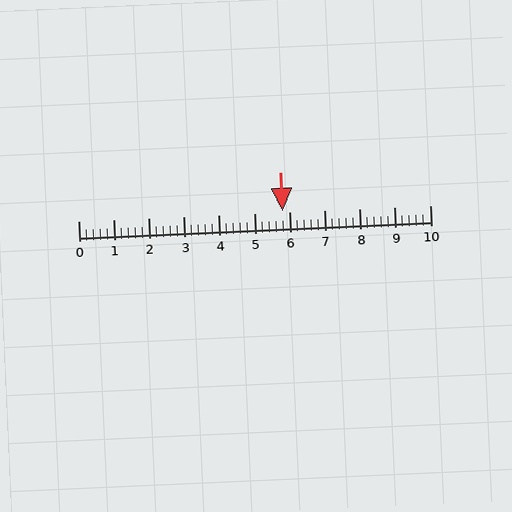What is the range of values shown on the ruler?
The ruler shows values from 0 to 10.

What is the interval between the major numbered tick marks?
The major tick marks are spaced 1 units apart.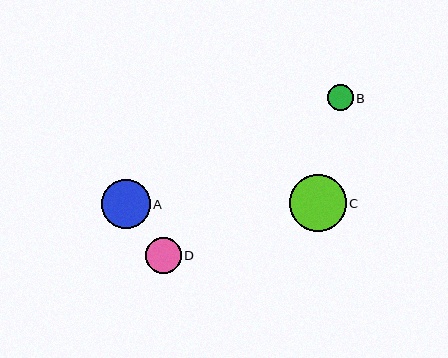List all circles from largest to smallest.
From largest to smallest: C, A, D, B.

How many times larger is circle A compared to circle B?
Circle A is approximately 1.9 times the size of circle B.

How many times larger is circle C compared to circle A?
Circle C is approximately 1.2 times the size of circle A.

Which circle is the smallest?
Circle B is the smallest with a size of approximately 26 pixels.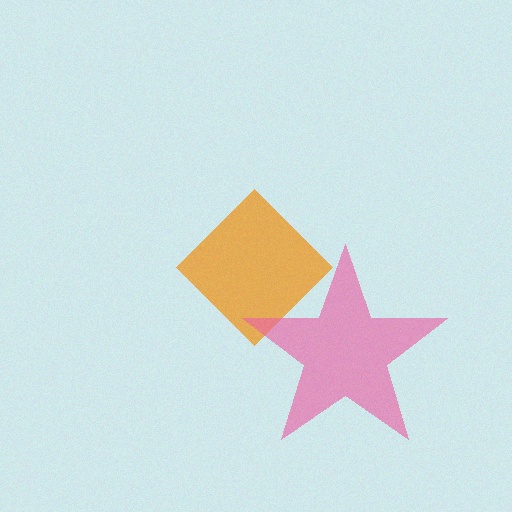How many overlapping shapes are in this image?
There are 2 overlapping shapes in the image.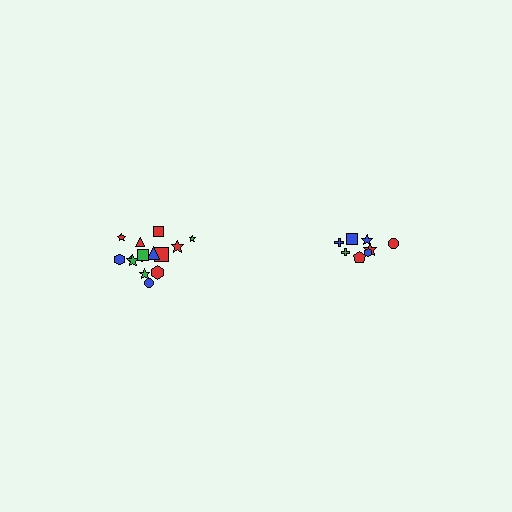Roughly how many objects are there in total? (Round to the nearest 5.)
Roughly 25 objects in total.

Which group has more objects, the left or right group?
The left group.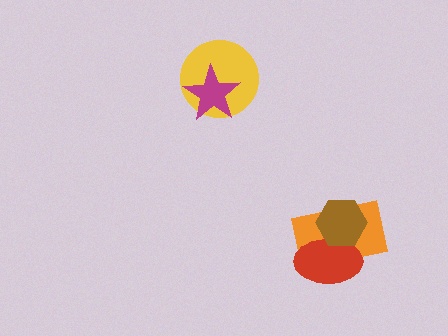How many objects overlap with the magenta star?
1 object overlaps with the magenta star.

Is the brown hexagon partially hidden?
No, no other shape covers it.